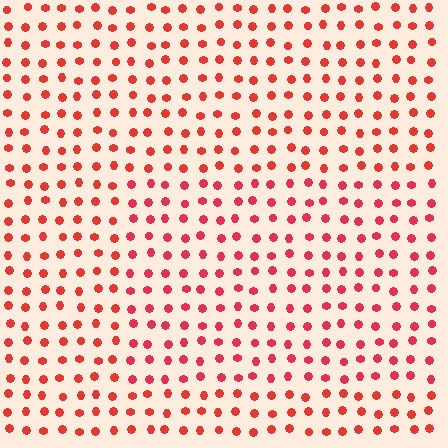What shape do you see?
I see a rectangle.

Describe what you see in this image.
The image is filled with small red elements in a uniform arrangement. A rectangle-shaped region is visible where the elements are tinted to a slightly different hue, forming a subtle color boundary.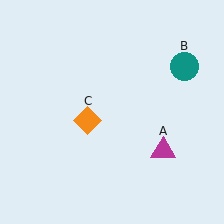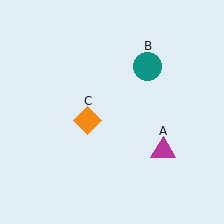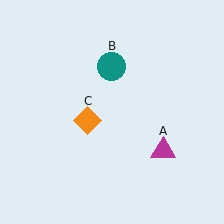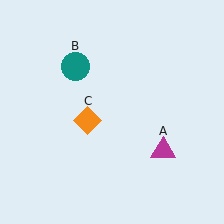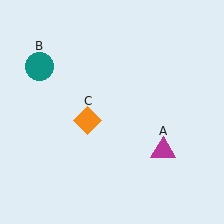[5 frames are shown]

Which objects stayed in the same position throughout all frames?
Magenta triangle (object A) and orange diamond (object C) remained stationary.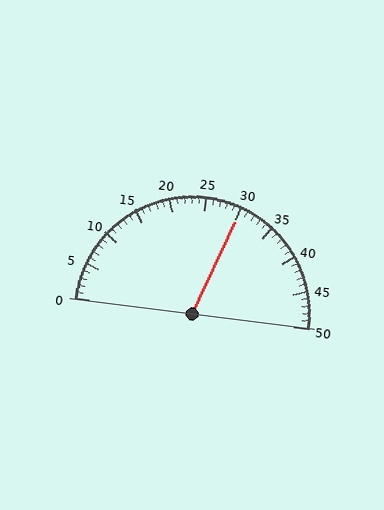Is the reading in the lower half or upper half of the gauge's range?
The reading is in the upper half of the range (0 to 50).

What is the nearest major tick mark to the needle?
The nearest major tick mark is 30.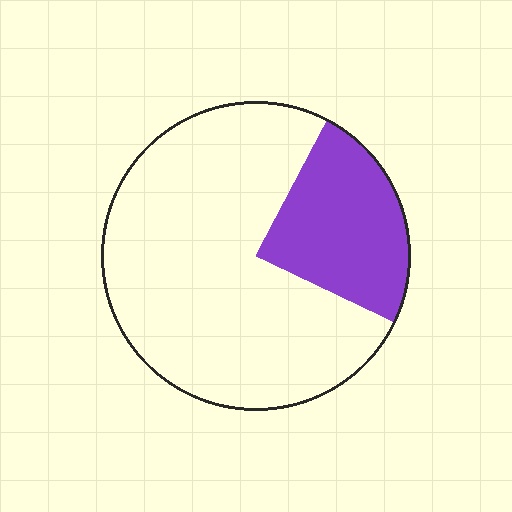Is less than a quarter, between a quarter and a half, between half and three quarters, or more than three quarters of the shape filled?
Less than a quarter.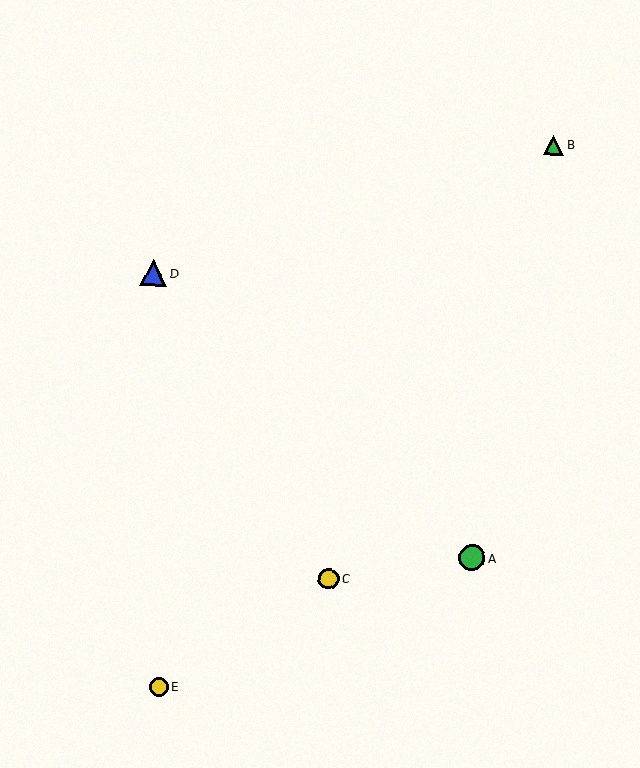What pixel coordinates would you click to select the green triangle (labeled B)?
Click at (554, 145) to select the green triangle B.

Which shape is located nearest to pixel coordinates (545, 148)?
The green triangle (labeled B) at (554, 145) is nearest to that location.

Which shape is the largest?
The blue triangle (labeled D) is the largest.